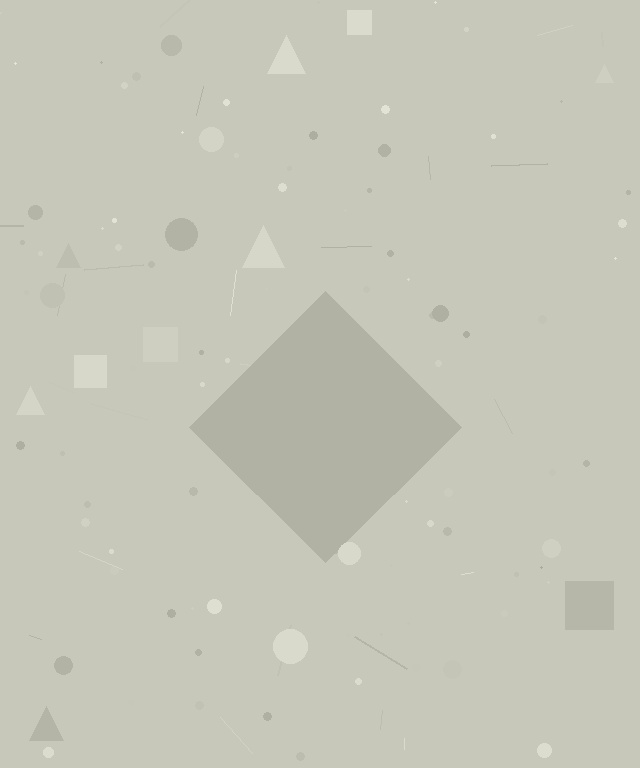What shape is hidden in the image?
A diamond is hidden in the image.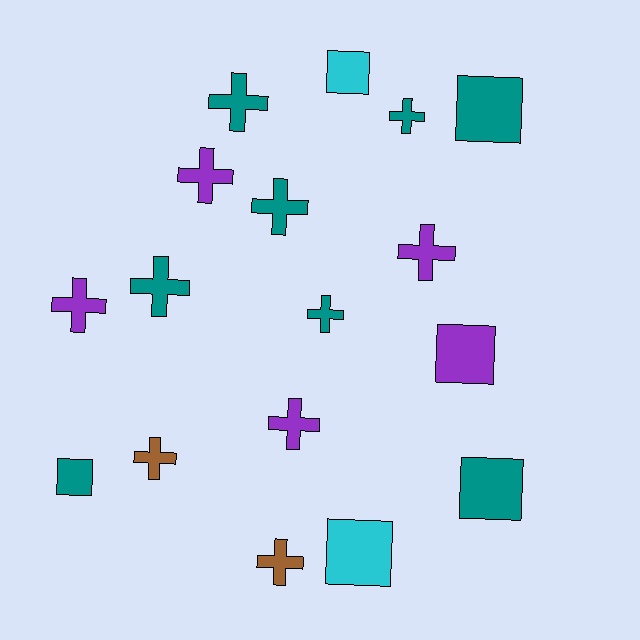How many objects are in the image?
There are 17 objects.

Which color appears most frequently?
Teal, with 8 objects.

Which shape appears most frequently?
Cross, with 11 objects.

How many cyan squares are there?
There are 2 cyan squares.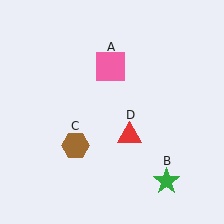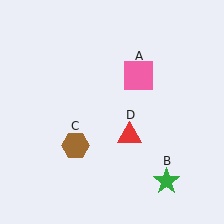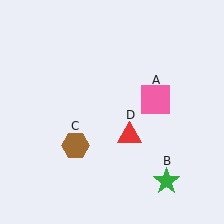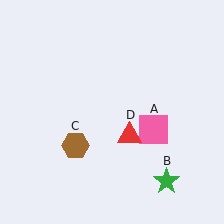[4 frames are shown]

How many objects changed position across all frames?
1 object changed position: pink square (object A).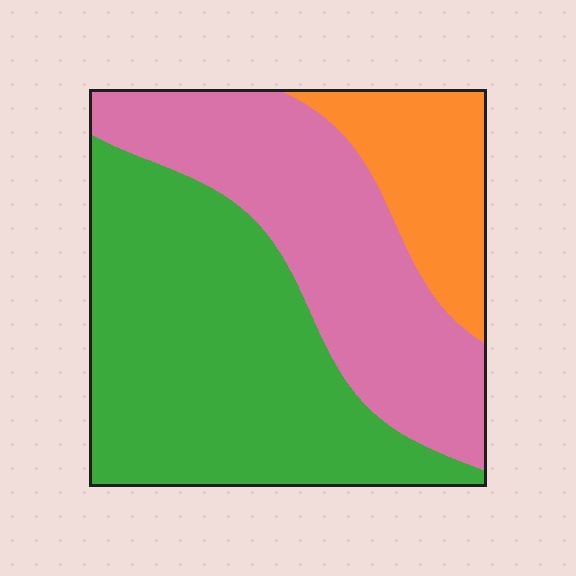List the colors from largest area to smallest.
From largest to smallest: green, pink, orange.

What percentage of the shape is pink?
Pink covers around 35% of the shape.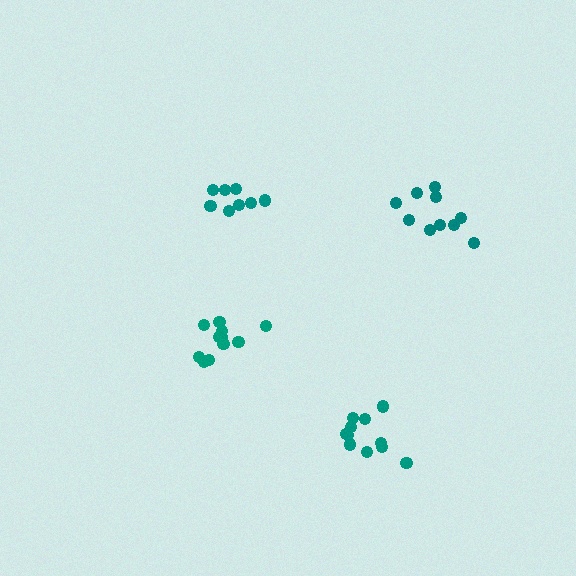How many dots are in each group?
Group 1: 10 dots, Group 2: 11 dots, Group 3: 8 dots, Group 4: 11 dots (40 total).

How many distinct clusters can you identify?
There are 4 distinct clusters.